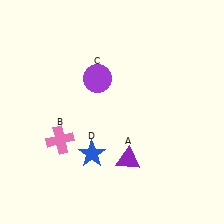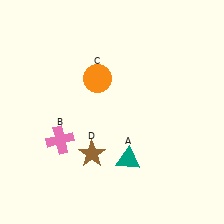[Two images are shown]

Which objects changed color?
A changed from purple to teal. C changed from purple to orange. D changed from blue to brown.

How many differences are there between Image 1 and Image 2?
There are 3 differences between the two images.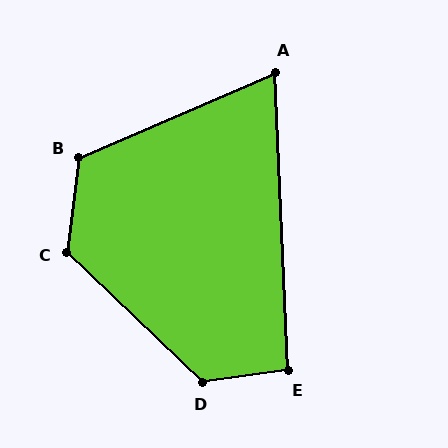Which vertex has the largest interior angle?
D, at approximately 128 degrees.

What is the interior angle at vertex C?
Approximately 127 degrees (obtuse).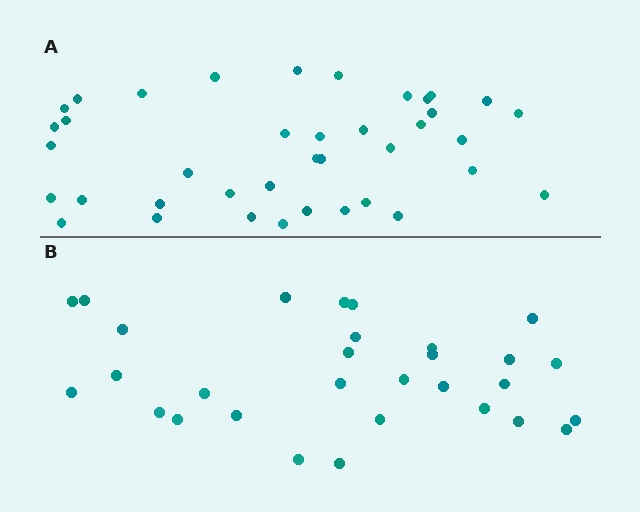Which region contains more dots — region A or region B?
Region A (the top region) has more dots.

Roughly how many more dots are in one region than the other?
Region A has roughly 8 or so more dots than region B.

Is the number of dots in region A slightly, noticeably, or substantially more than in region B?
Region A has noticeably more, but not dramatically so. The ratio is roughly 1.3 to 1.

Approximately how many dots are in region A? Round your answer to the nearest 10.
About 40 dots. (The exact count is 39, which rounds to 40.)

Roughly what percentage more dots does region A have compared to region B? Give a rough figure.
About 30% more.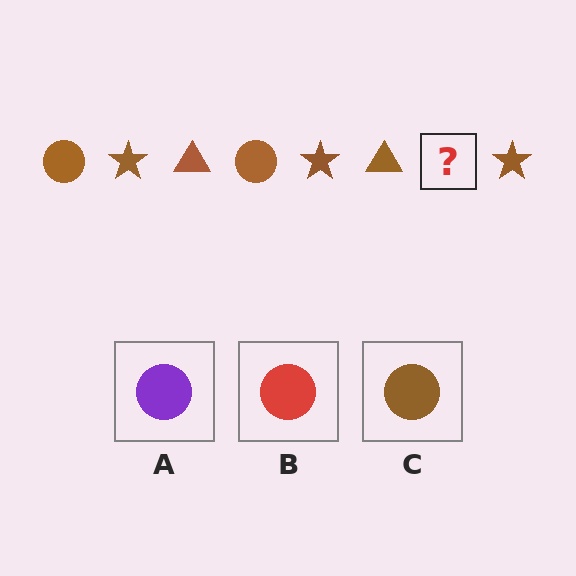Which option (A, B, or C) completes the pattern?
C.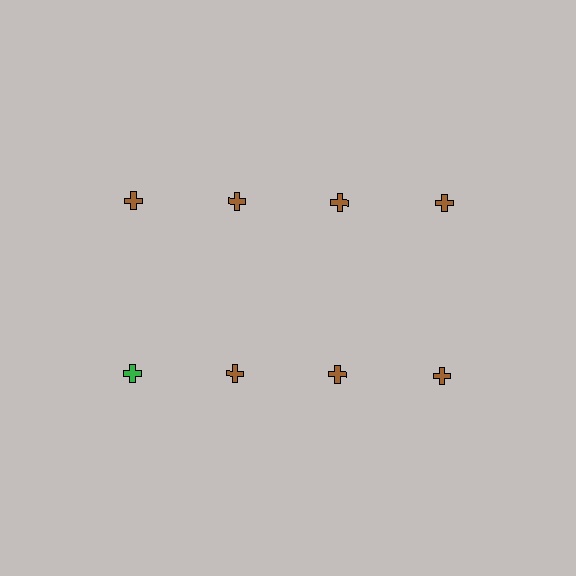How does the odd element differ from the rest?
It has a different color: green instead of brown.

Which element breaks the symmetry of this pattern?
The green cross in the second row, leftmost column breaks the symmetry. All other shapes are brown crosses.